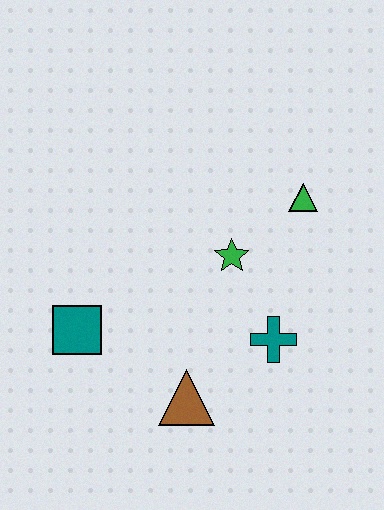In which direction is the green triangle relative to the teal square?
The green triangle is to the right of the teal square.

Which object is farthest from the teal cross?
The teal square is farthest from the teal cross.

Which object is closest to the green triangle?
The green star is closest to the green triangle.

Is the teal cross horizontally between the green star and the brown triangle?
No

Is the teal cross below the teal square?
Yes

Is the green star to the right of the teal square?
Yes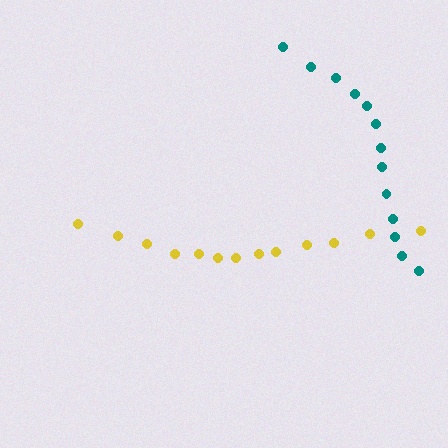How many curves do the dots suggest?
There are 2 distinct paths.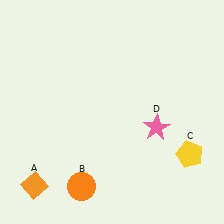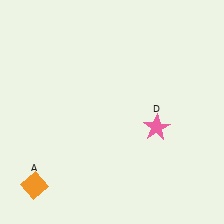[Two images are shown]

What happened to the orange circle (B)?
The orange circle (B) was removed in Image 2. It was in the bottom-left area of Image 1.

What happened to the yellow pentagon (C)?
The yellow pentagon (C) was removed in Image 2. It was in the bottom-right area of Image 1.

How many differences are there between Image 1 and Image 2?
There are 2 differences between the two images.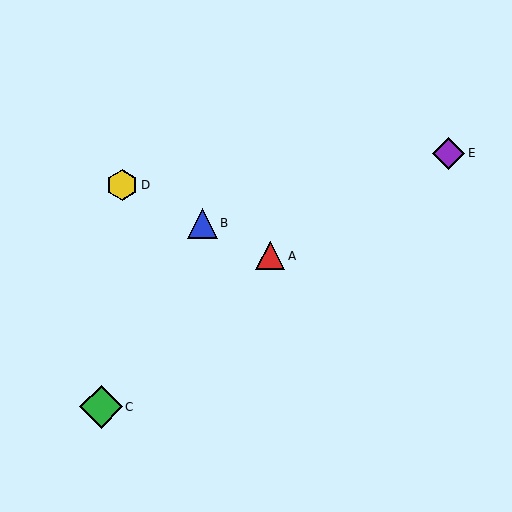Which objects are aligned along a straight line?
Objects A, B, D are aligned along a straight line.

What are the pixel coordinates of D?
Object D is at (122, 185).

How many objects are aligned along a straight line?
3 objects (A, B, D) are aligned along a straight line.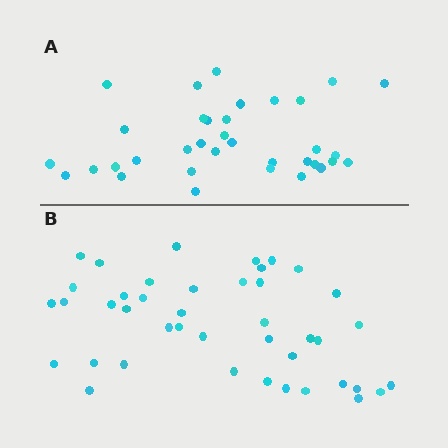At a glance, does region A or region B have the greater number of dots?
Region B (the bottom region) has more dots.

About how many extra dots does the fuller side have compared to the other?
Region B has roughly 8 or so more dots than region A.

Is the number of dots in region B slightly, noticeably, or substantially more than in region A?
Region B has only slightly more — the two regions are fairly close. The ratio is roughly 1.2 to 1.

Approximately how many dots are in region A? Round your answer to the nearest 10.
About 40 dots. (The exact count is 35, which rounds to 40.)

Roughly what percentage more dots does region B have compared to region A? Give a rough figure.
About 20% more.